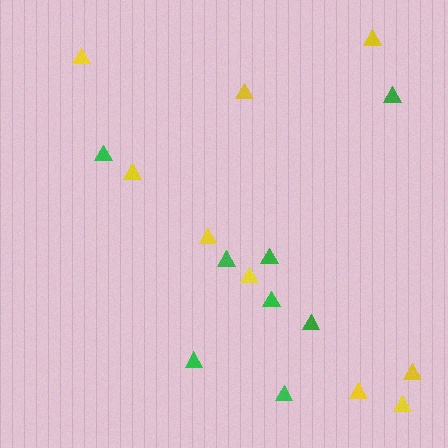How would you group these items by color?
There are 2 groups: one group of green triangles (8) and one group of yellow triangles (9).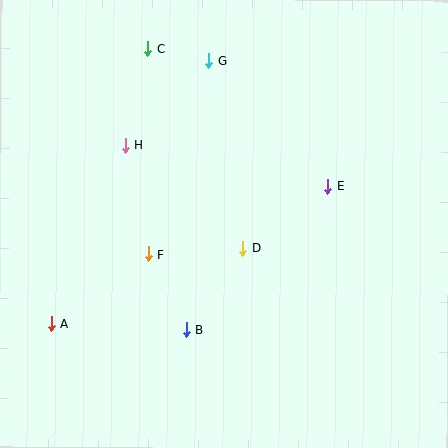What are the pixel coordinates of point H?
Point H is at (125, 145).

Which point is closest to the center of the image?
Point D at (243, 248) is closest to the center.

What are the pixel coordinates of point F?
Point F is at (148, 254).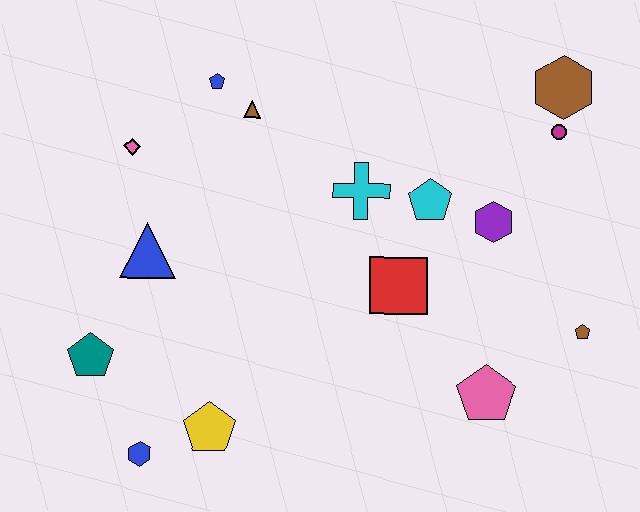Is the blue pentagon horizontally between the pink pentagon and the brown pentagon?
No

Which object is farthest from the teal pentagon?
The brown hexagon is farthest from the teal pentagon.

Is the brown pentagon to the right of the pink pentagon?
Yes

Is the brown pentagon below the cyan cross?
Yes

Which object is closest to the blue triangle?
The pink diamond is closest to the blue triangle.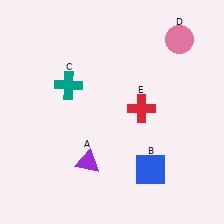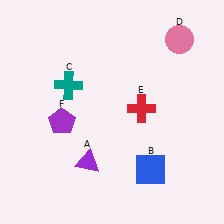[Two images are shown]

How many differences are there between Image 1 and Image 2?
There is 1 difference between the two images.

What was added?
A purple pentagon (F) was added in Image 2.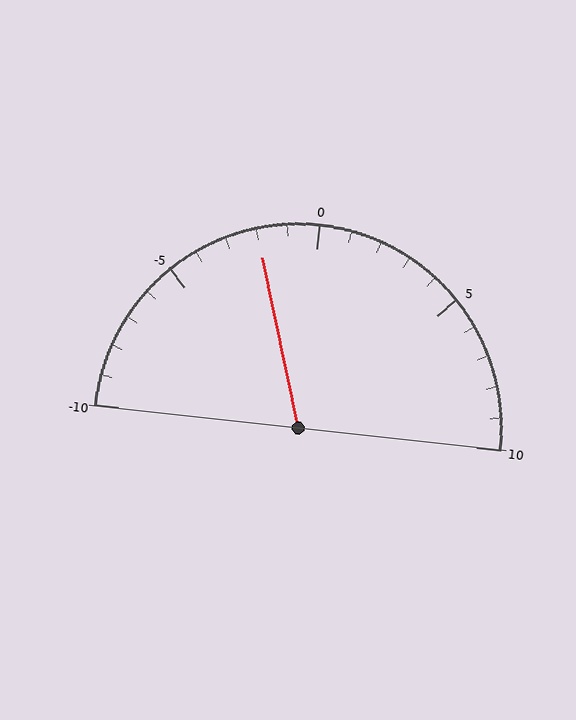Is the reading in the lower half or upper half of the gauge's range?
The reading is in the lower half of the range (-10 to 10).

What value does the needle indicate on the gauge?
The needle indicates approximately -2.